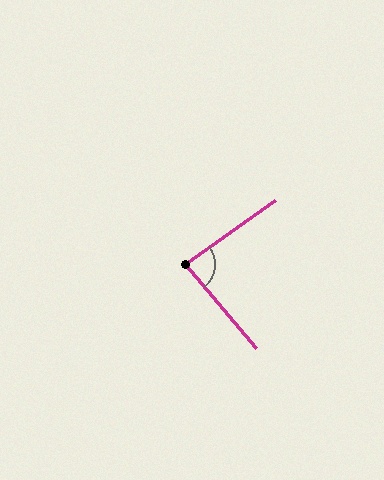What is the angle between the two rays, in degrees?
Approximately 85 degrees.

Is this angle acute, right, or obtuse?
It is approximately a right angle.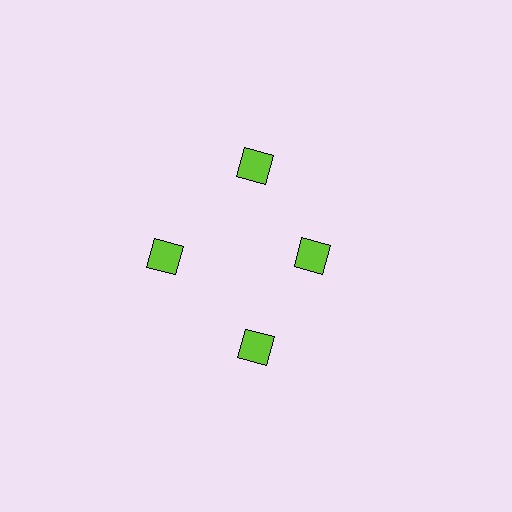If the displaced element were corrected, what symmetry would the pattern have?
It would have 4-fold rotational symmetry — the pattern would map onto itself every 90 degrees.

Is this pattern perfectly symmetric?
No. The 4 lime squares are arranged in a ring, but one element near the 3 o'clock position is pulled inward toward the center, breaking the 4-fold rotational symmetry.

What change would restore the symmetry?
The symmetry would be restored by moving it outward, back onto the ring so that all 4 squares sit at equal angles and equal distance from the center.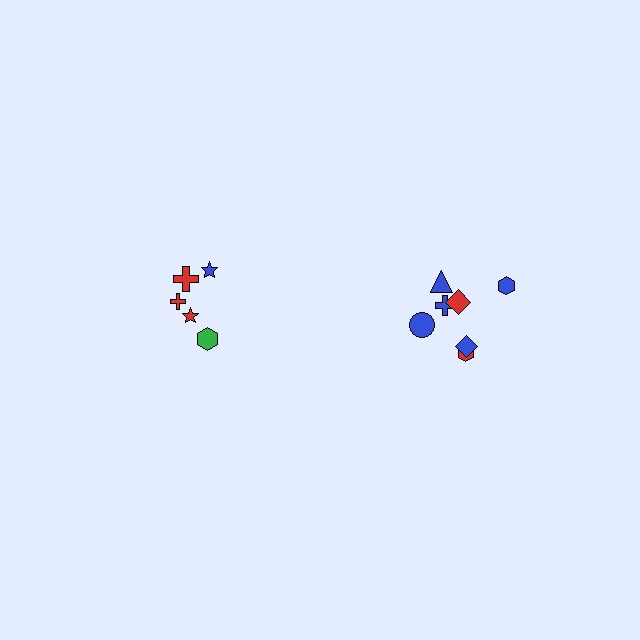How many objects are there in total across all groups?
There are 12 objects.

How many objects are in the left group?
There are 5 objects.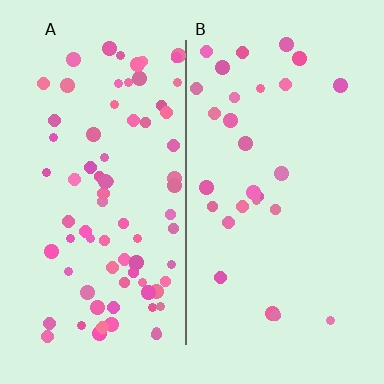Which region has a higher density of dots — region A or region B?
A (the left).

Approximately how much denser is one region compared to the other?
Approximately 2.9× — region A over region B.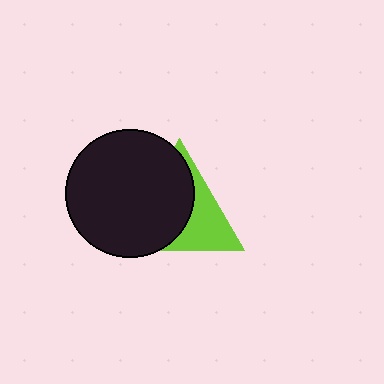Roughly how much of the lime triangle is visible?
A small part of it is visible (roughly 41%).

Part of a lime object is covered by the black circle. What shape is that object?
It is a triangle.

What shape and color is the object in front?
The object in front is a black circle.